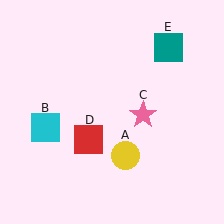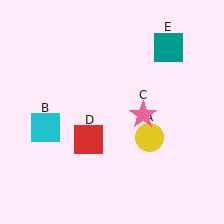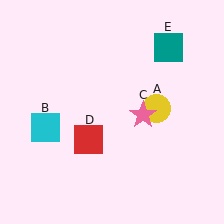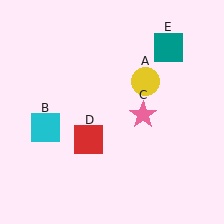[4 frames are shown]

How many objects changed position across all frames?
1 object changed position: yellow circle (object A).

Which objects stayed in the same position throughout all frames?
Cyan square (object B) and pink star (object C) and red square (object D) and teal square (object E) remained stationary.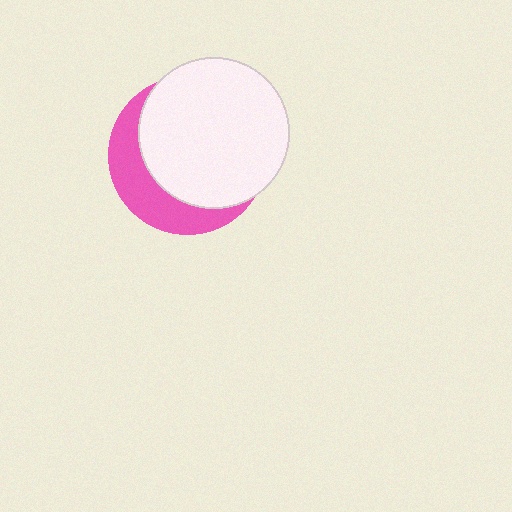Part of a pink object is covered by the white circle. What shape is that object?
It is a circle.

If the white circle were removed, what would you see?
You would see the complete pink circle.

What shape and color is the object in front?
The object in front is a white circle.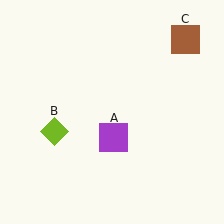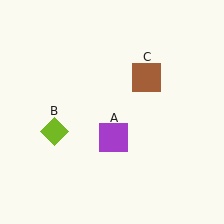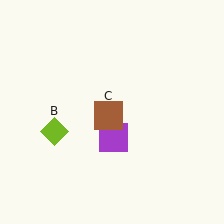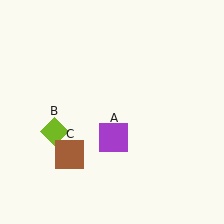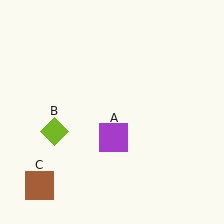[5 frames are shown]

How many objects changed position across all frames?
1 object changed position: brown square (object C).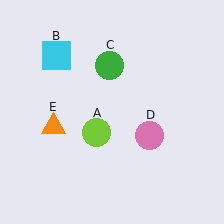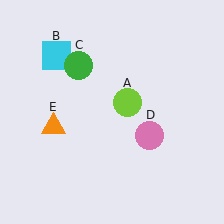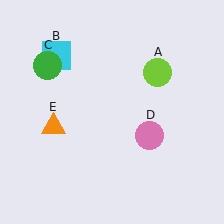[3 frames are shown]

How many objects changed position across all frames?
2 objects changed position: lime circle (object A), green circle (object C).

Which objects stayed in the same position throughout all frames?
Cyan square (object B) and pink circle (object D) and orange triangle (object E) remained stationary.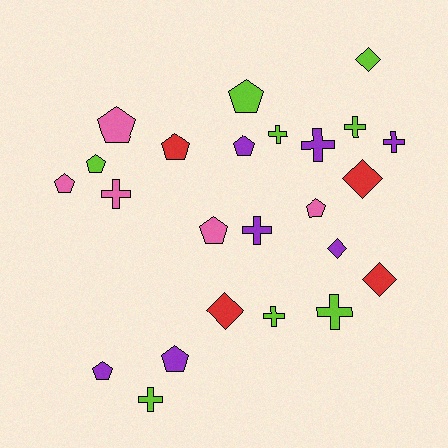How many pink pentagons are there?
There are 4 pink pentagons.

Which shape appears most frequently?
Pentagon, with 10 objects.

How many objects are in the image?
There are 24 objects.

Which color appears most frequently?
Lime, with 8 objects.